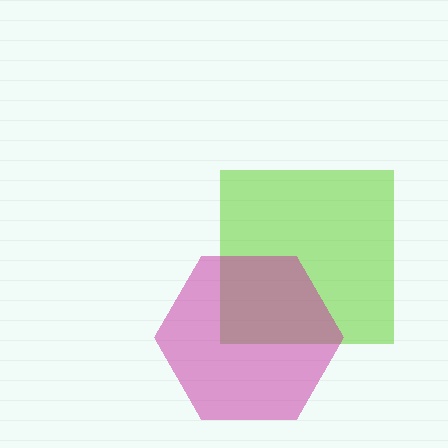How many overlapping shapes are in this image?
There are 2 overlapping shapes in the image.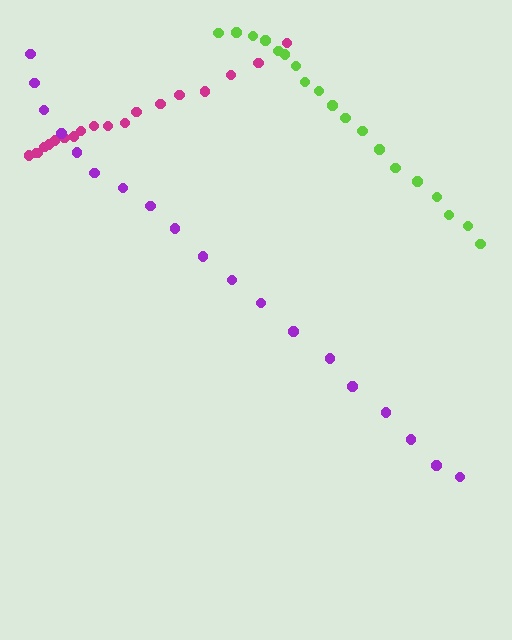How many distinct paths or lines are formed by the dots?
There are 3 distinct paths.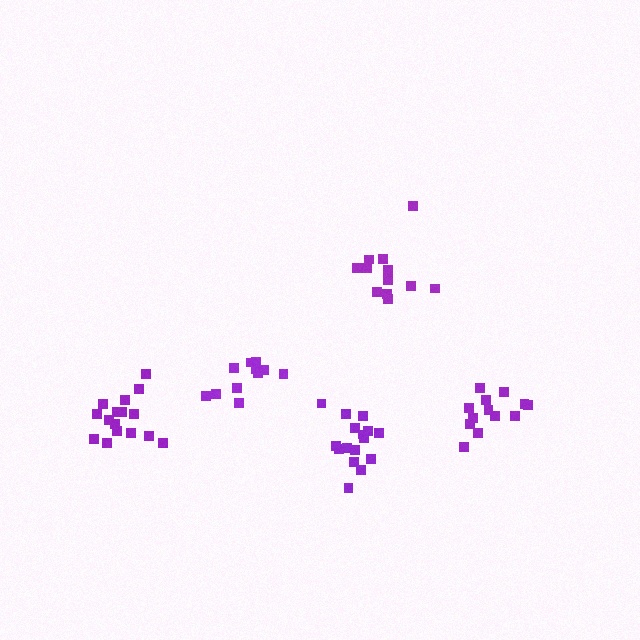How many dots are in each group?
Group 1: 11 dots, Group 2: 13 dots, Group 3: 16 dots, Group 4: 12 dots, Group 5: 16 dots (68 total).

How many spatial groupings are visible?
There are 5 spatial groupings.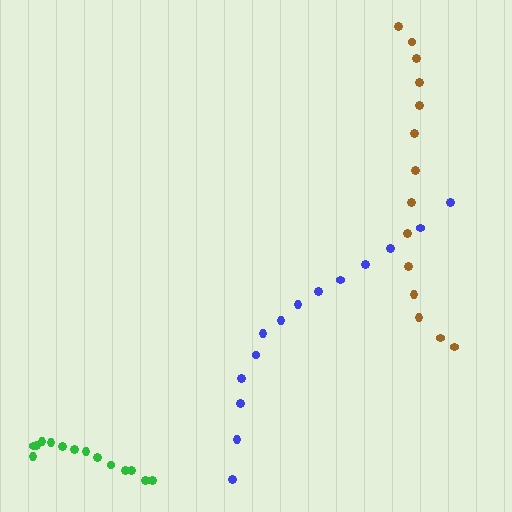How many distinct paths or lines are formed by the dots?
There are 3 distinct paths.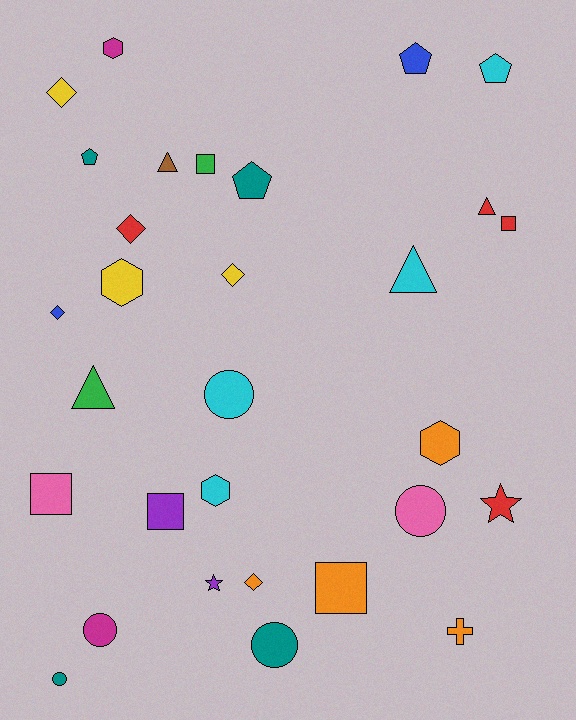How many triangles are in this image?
There are 4 triangles.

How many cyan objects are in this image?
There are 4 cyan objects.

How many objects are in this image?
There are 30 objects.